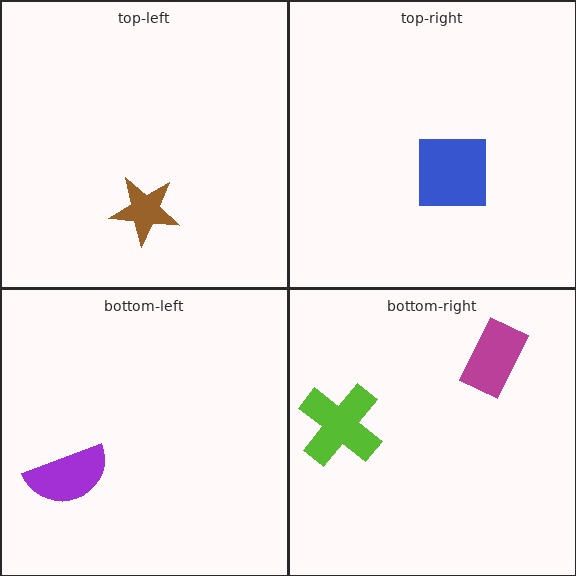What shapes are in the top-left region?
The brown star.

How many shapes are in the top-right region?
1.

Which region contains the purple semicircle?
The bottom-left region.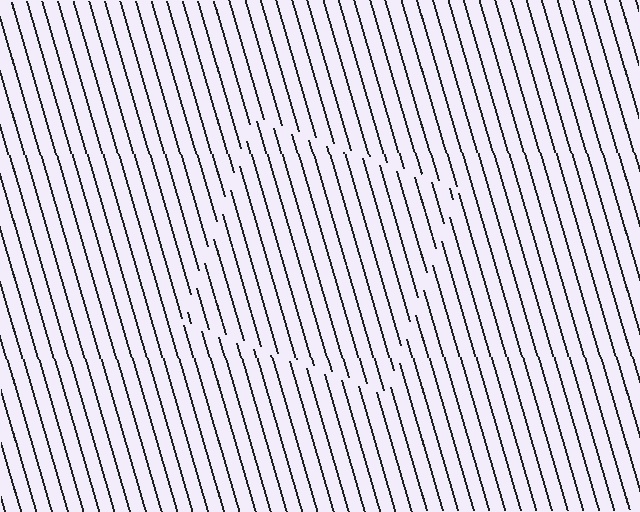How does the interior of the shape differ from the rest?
The interior of the shape contains the same grating, shifted by half a period — the contour is defined by the phase discontinuity where line-ends from the inner and outer gratings abut.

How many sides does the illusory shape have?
4 sides — the line-ends trace a square.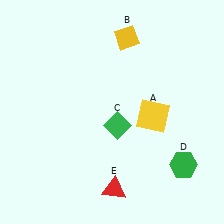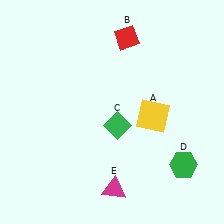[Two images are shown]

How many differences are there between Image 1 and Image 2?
There are 2 differences between the two images.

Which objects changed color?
B changed from yellow to red. E changed from red to magenta.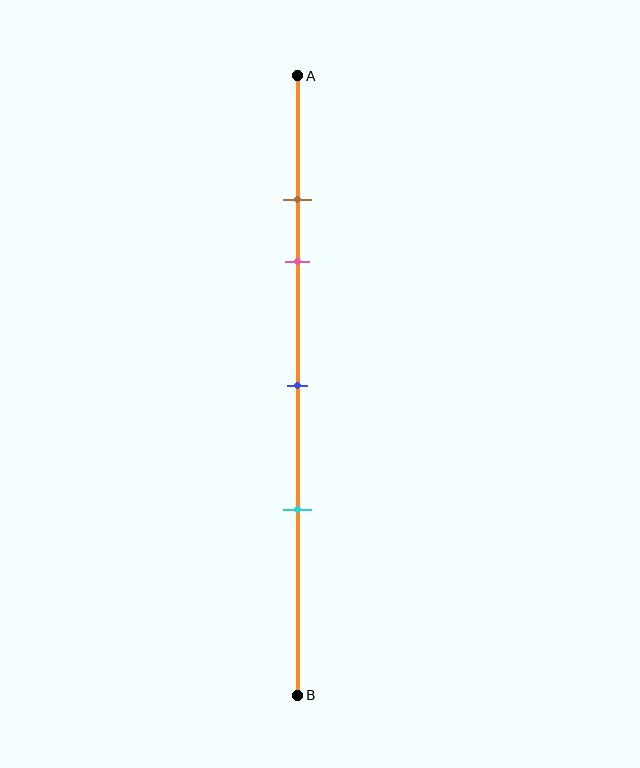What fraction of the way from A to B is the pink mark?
The pink mark is approximately 30% (0.3) of the way from A to B.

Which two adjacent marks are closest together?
The brown and pink marks are the closest adjacent pair.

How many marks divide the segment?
There are 4 marks dividing the segment.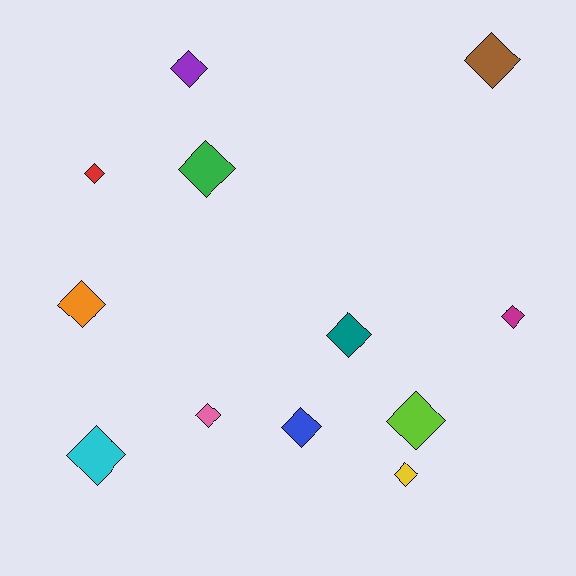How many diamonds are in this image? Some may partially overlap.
There are 12 diamonds.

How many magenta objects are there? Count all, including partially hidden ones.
There is 1 magenta object.